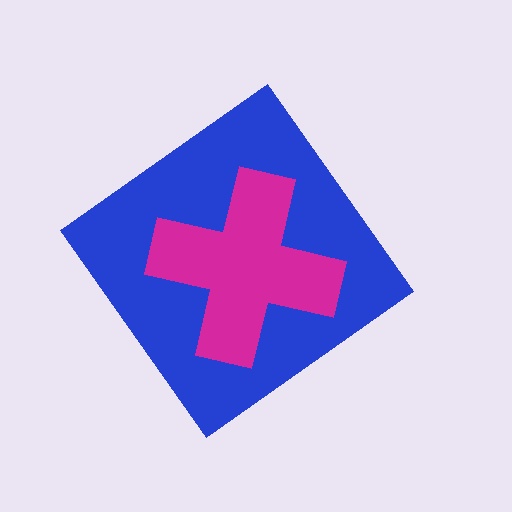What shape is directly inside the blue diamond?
The magenta cross.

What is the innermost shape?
The magenta cross.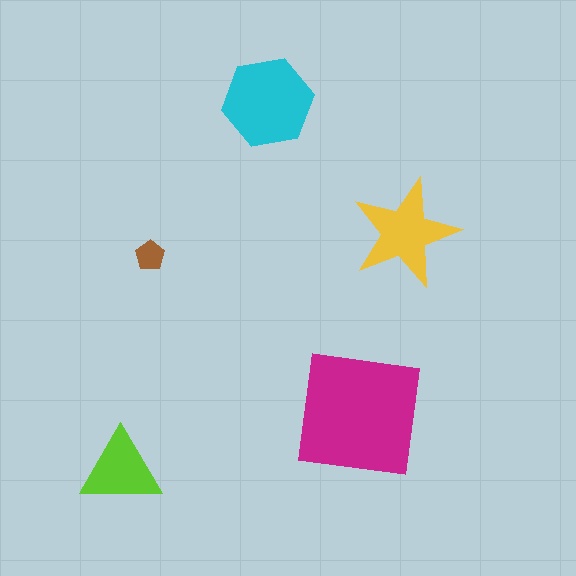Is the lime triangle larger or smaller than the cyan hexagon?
Smaller.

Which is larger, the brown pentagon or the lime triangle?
The lime triangle.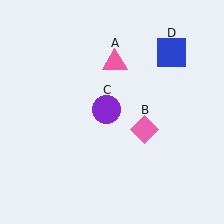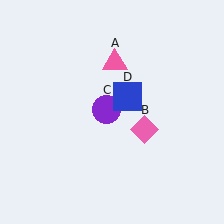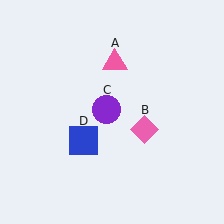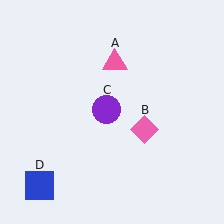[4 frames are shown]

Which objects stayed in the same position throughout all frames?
Pink triangle (object A) and pink diamond (object B) and purple circle (object C) remained stationary.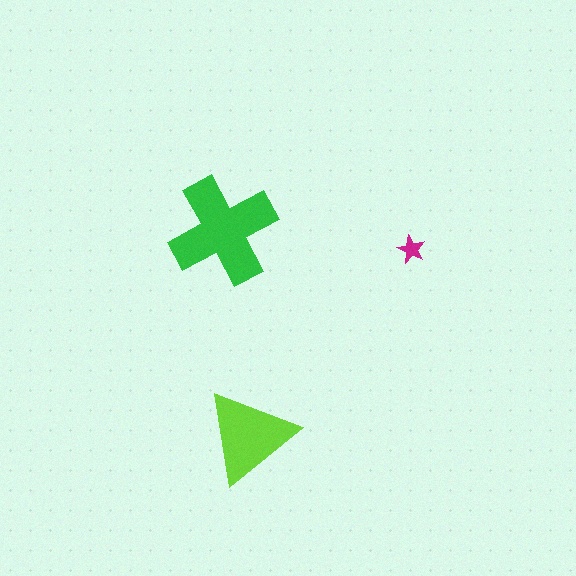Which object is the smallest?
The magenta star.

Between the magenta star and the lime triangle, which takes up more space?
The lime triangle.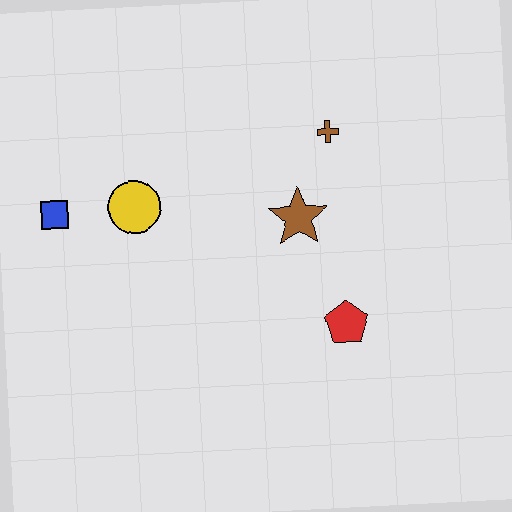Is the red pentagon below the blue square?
Yes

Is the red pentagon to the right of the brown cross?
Yes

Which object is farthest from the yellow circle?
The red pentagon is farthest from the yellow circle.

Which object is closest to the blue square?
The yellow circle is closest to the blue square.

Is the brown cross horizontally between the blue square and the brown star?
No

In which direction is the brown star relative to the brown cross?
The brown star is below the brown cross.